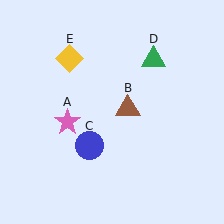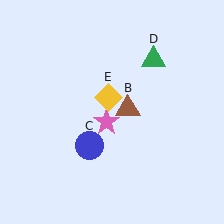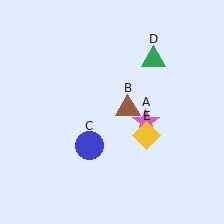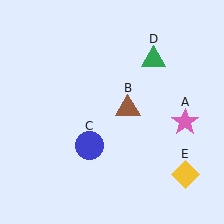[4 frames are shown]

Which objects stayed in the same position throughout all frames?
Brown triangle (object B) and blue circle (object C) and green triangle (object D) remained stationary.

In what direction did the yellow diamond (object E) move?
The yellow diamond (object E) moved down and to the right.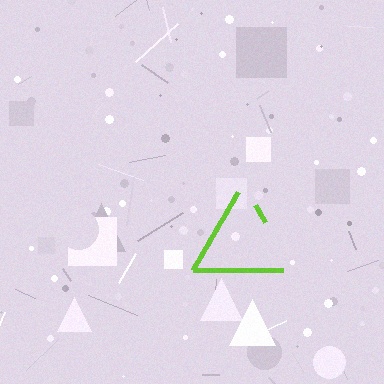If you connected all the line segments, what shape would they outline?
They would outline a triangle.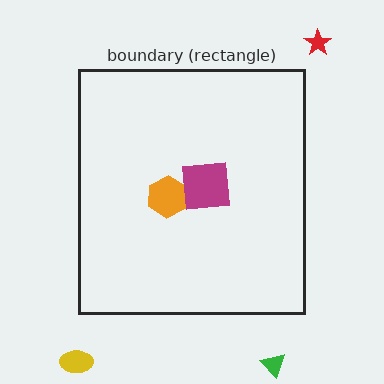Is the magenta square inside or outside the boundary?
Inside.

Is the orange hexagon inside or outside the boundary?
Inside.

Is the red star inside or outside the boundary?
Outside.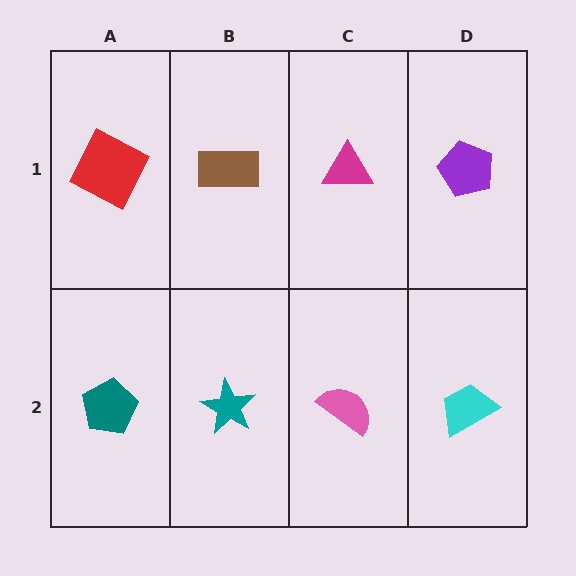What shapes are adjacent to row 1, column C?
A pink semicircle (row 2, column C), a brown rectangle (row 1, column B), a purple pentagon (row 1, column D).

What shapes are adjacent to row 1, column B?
A teal star (row 2, column B), a red square (row 1, column A), a magenta triangle (row 1, column C).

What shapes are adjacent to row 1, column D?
A cyan trapezoid (row 2, column D), a magenta triangle (row 1, column C).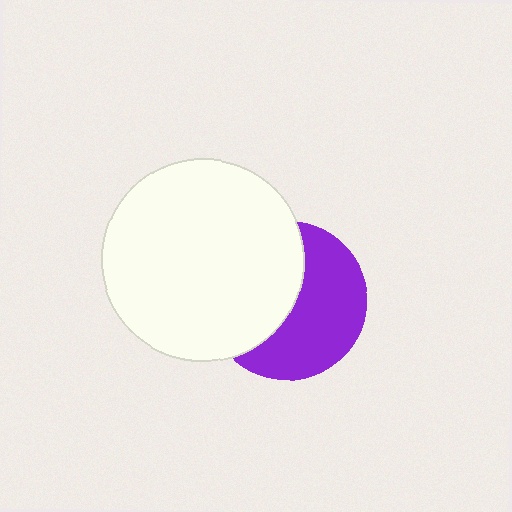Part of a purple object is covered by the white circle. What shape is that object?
It is a circle.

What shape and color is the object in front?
The object in front is a white circle.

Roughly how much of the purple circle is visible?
About half of it is visible (roughly 52%).